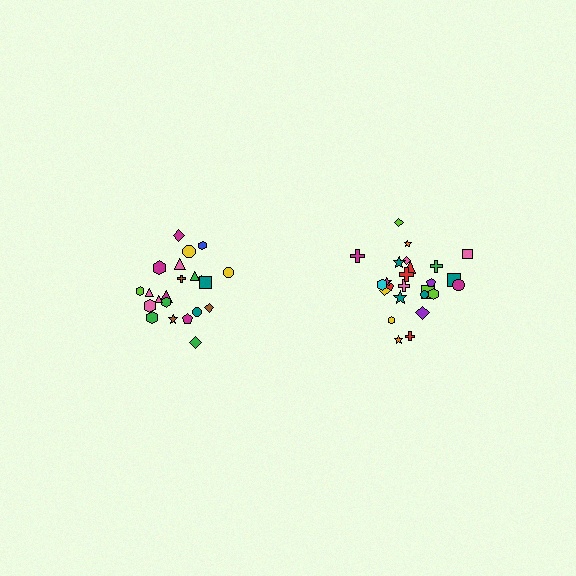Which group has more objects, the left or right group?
The right group.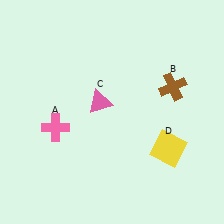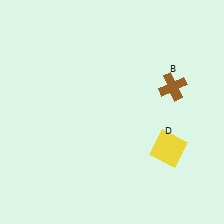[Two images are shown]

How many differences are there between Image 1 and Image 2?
There are 2 differences between the two images.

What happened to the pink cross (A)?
The pink cross (A) was removed in Image 2. It was in the bottom-left area of Image 1.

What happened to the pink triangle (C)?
The pink triangle (C) was removed in Image 2. It was in the top-left area of Image 1.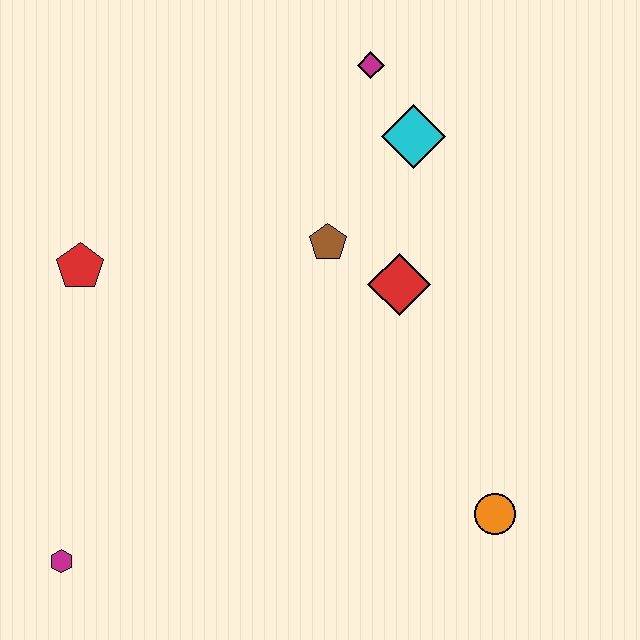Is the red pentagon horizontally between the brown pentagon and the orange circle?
No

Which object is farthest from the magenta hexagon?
The magenta diamond is farthest from the magenta hexagon.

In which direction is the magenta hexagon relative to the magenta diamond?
The magenta hexagon is below the magenta diamond.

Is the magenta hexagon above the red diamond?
No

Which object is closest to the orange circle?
The red diamond is closest to the orange circle.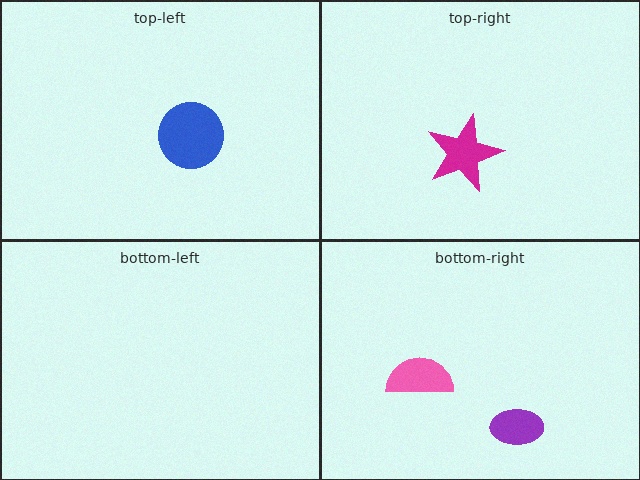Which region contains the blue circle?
The top-left region.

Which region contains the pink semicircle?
The bottom-right region.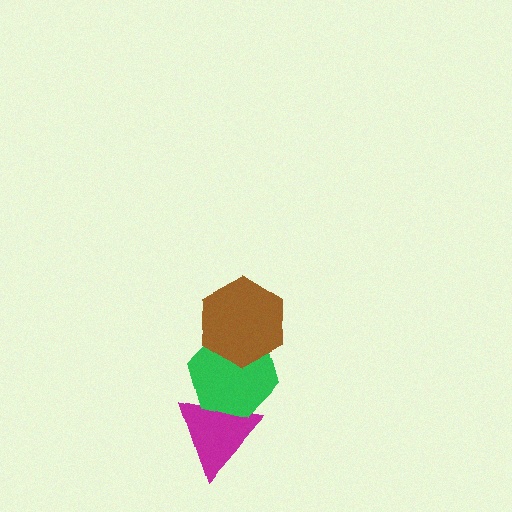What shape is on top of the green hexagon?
The brown hexagon is on top of the green hexagon.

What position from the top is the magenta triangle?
The magenta triangle is 3rd from the top.